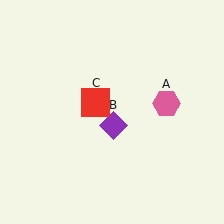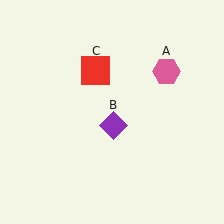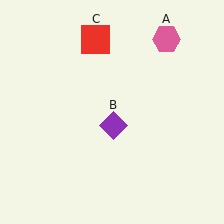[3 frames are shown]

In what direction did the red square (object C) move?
The red square (object C) moved up.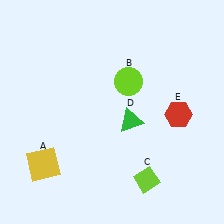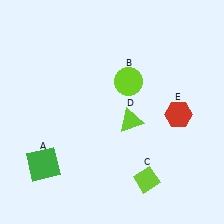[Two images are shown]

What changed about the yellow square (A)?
In Image 1, A is yellow. In Image 2, it changed to green.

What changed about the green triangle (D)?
In Image 1, D is green. In Image 2, it changed to lime.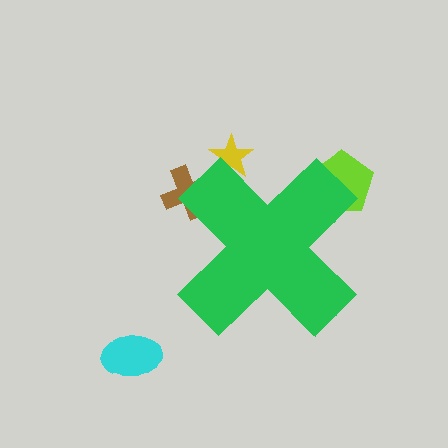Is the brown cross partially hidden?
Yes, the brown cross is partially hidden behind the green cross.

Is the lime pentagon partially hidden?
Yes, the lime pentagon is partially hidden behind the green cross.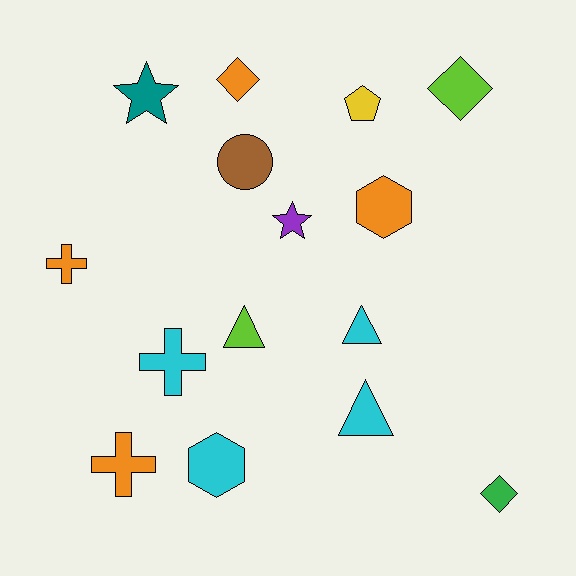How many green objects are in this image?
There is 1 green object.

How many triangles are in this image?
There are 3 triangles.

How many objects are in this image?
There are 15 objects.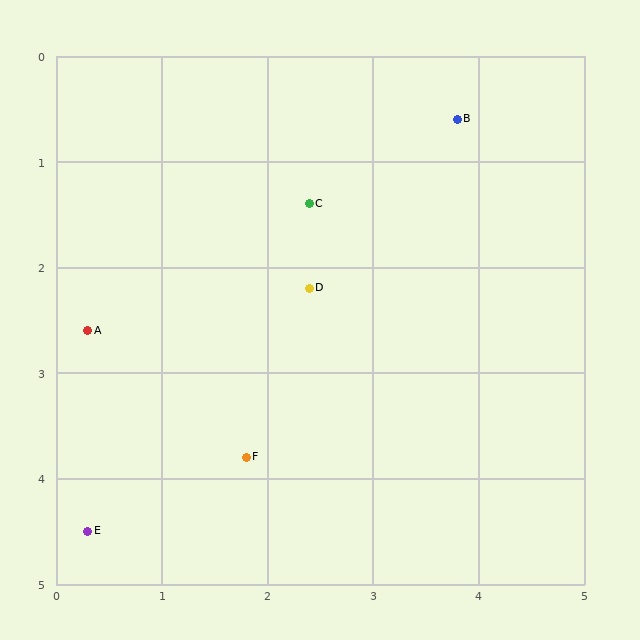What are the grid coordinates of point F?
Point F is at approximately (1.8, 3.8).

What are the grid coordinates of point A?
Point A is at approximately (0.3, 2.6).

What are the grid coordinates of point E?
Point E is at approximately (0.3, 4.5).